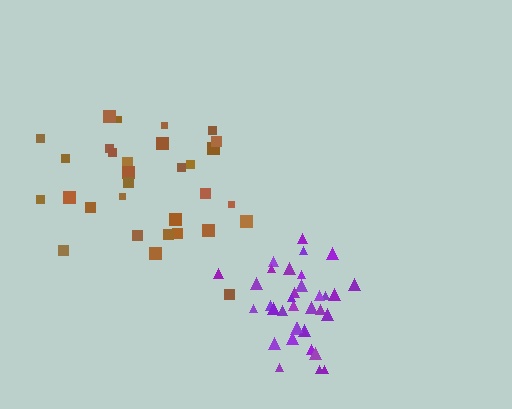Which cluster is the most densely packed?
Purple.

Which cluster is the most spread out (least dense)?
Brown.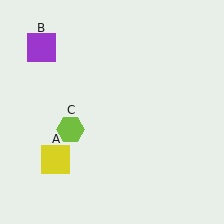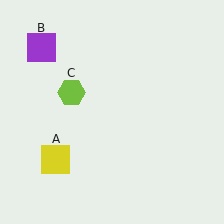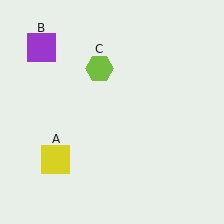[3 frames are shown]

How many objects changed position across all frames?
1 object changed position: lime hexagon (object C).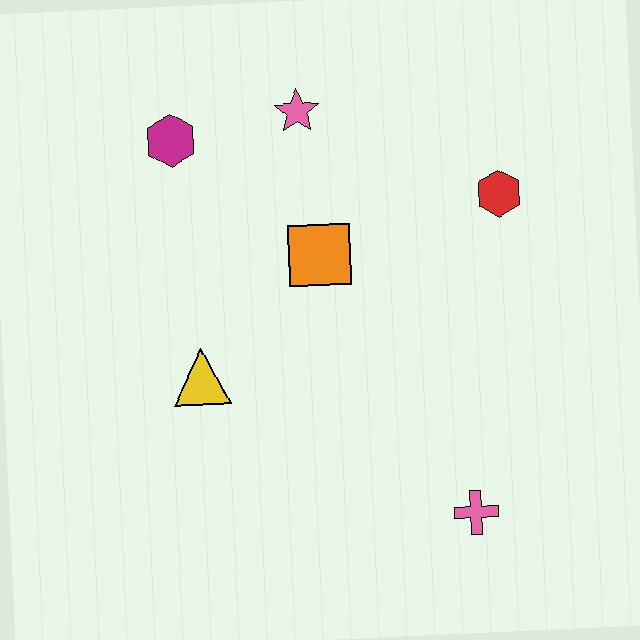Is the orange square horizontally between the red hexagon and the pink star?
Yes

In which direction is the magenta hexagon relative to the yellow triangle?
The magenta hexagon is above the yellow triangle.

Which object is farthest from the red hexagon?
The yellow triangle is farthest from the red hexagon.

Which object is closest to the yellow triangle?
The orange square is closest to the yellow triangle.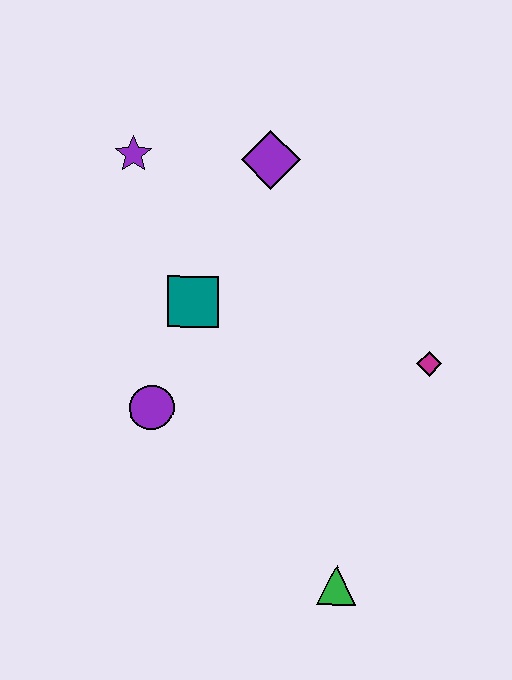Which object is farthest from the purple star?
The green triangle is farthest from the purple star.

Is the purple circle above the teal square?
No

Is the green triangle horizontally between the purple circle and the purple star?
No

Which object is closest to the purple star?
The purple diamond is closest to the purple star.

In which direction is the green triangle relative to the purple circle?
The green triangle is to the right of the purple circle.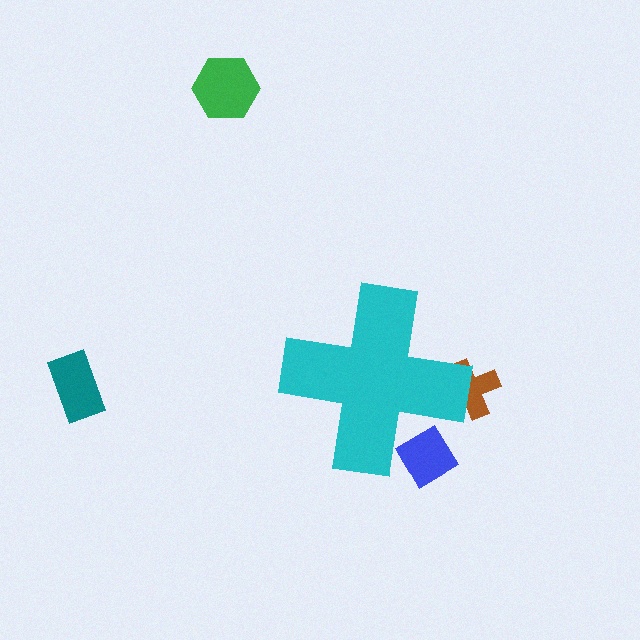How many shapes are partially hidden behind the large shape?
2 shapes are partially hidden.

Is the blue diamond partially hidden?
Yes, the blue diamond is partially hidden behind the cyan cross.